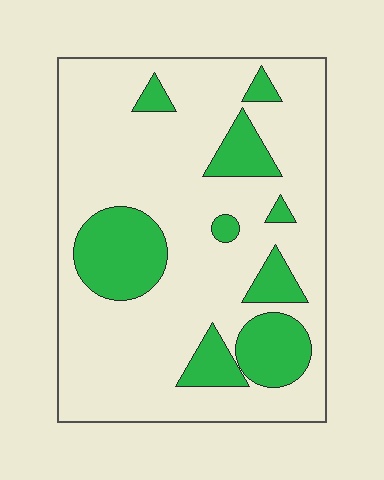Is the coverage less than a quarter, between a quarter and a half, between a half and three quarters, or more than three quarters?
Less than a quarter.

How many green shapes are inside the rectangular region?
9.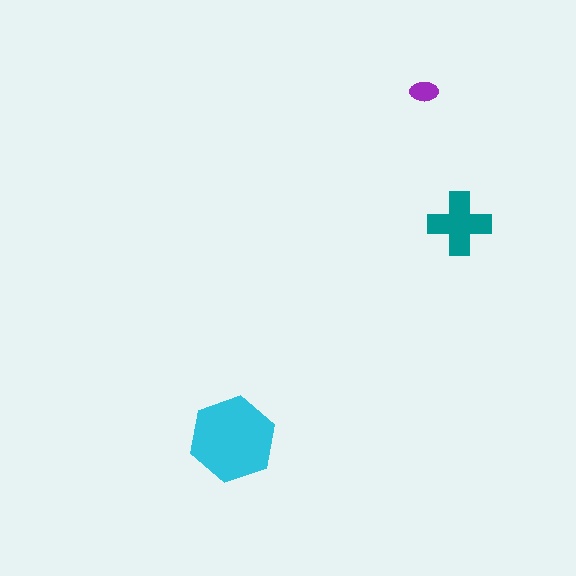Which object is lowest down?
The cyan hexagon is bottommost.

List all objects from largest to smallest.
The cyan hexagon, the teal cross, the purple ellipse.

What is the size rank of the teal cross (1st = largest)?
2nd.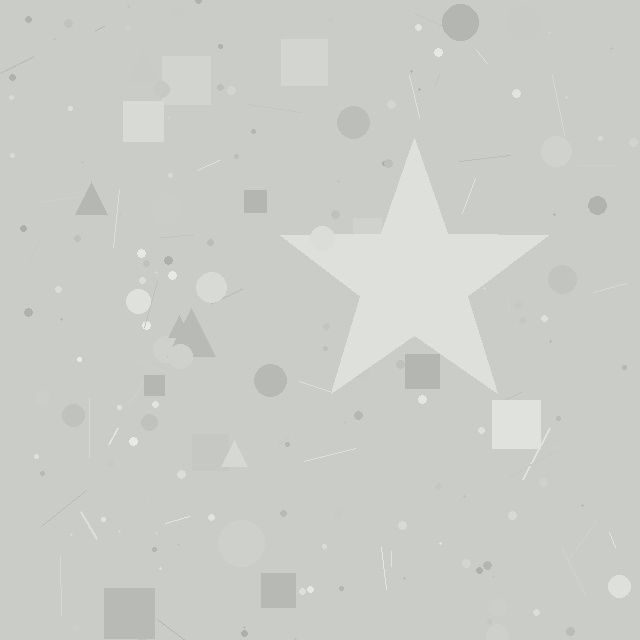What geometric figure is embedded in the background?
A star is embedded in the background.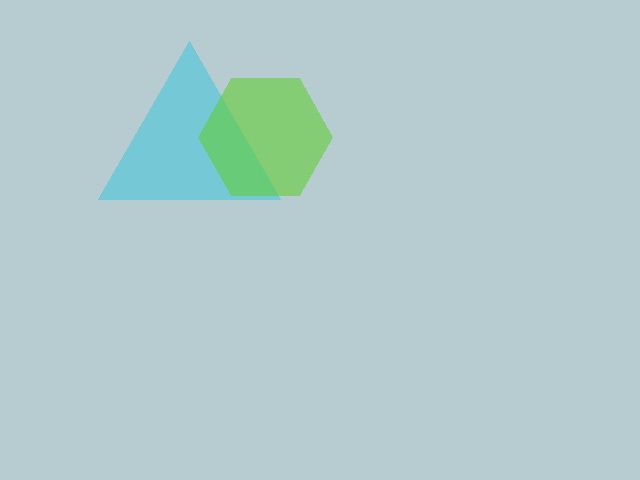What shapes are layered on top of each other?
The layered shapes are: a cyan triangle, a lime hexagon.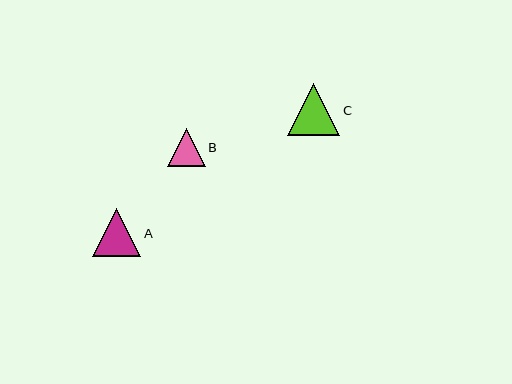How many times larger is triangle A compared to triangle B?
Triangle A is approximately 1.3 times the size of triangle B.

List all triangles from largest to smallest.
From largest to smallest: C, A, B.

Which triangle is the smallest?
Triangle B is the smallest with a size of approximately 38 pixels.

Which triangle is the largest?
Triangle C is the largest with a size of approximately 52 pixels.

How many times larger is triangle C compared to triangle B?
Triangle C is approximately 1.4 times the size of triangle B.